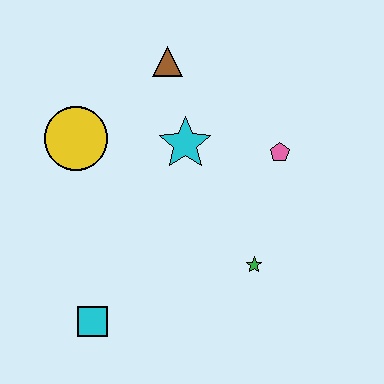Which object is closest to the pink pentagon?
The cyan star is closest to the pink pentagon.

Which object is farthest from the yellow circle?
The green star is farthest from the yellow circle.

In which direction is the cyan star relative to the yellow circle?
The cyan star is to the right of the yellow circle.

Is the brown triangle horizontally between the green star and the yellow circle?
Yes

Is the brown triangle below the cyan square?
No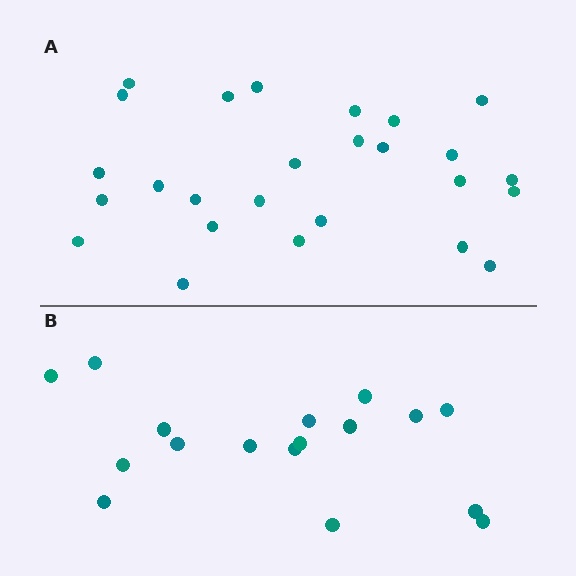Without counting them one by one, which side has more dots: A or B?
Region A (the top region) has more dots.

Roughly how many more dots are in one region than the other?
Region A has roughly 8 or so more dots than region B.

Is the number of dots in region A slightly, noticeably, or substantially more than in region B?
Region A has substantially more. The ratio is roughly 1.5 to 1.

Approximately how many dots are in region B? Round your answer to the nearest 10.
About 20 dots. (The exact count is 17, which rounds to 20.)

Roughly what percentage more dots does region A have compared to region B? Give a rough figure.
About 55% more.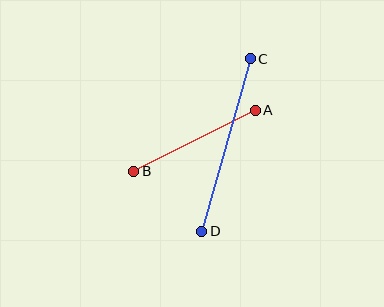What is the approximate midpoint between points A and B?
The midpoint is at approximately (194, 141) pixels.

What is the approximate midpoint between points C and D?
The midpoint is at approximately (226, 145) pixels.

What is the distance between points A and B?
The distance is approximately 136 pixels.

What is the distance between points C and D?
The distance is approximately 179 pixels.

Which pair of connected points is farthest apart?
Points C and D are farthest apart.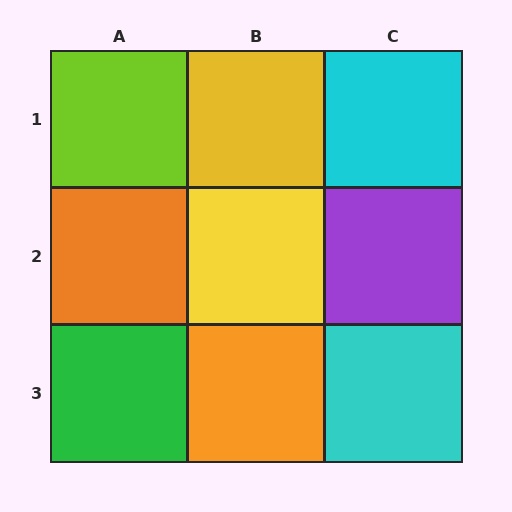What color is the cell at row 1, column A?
Lime.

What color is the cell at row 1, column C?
Cyan.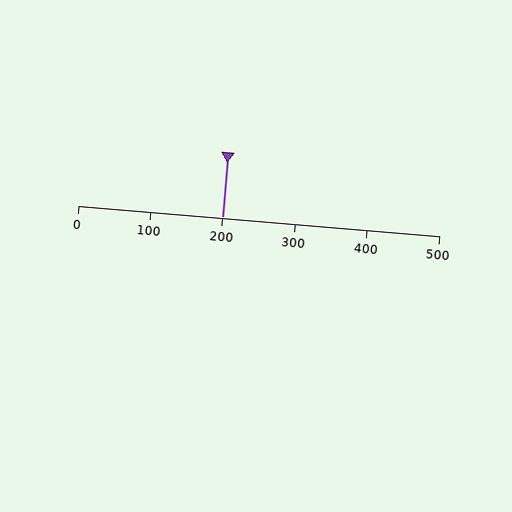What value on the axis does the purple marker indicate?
The marker indicates approximately 200.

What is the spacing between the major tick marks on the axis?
The major ticks are spaced 100 apart.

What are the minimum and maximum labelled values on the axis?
The axis runs from 0 to 500.